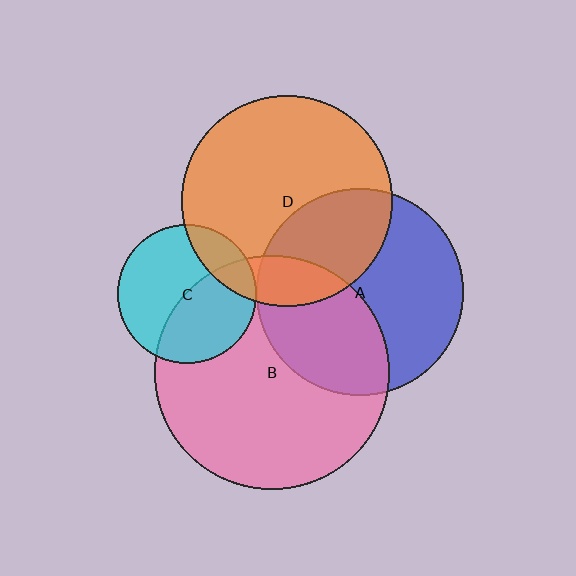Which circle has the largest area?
Circle B (pink).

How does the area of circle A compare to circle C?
Approximately 2.2 times.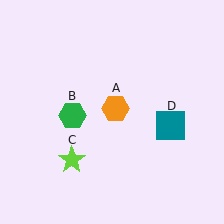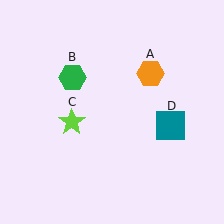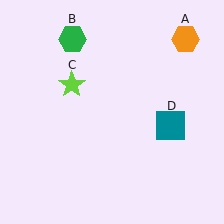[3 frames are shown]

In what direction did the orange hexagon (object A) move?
The orange hexagon (object A) moved up and to the right.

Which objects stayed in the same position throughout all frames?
Teal square (object D) remained stationary.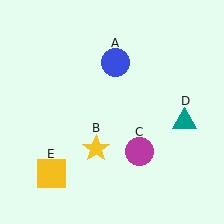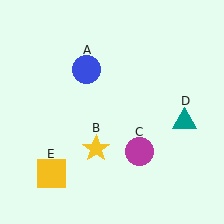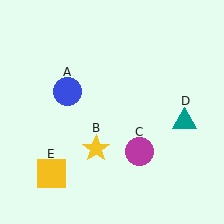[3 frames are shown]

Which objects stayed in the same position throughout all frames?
Yellow star (object B) and magenta circle (object C) and teal triangle (object D) and yellow square (object E) remained stationary.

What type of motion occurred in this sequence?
The blue circle (object A) rotated counterclockwise around the center of the scene.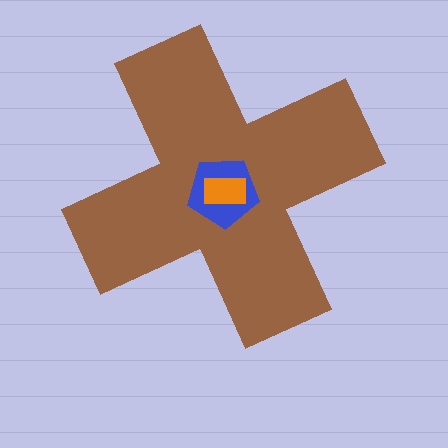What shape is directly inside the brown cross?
The blue pentagon.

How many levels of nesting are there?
3.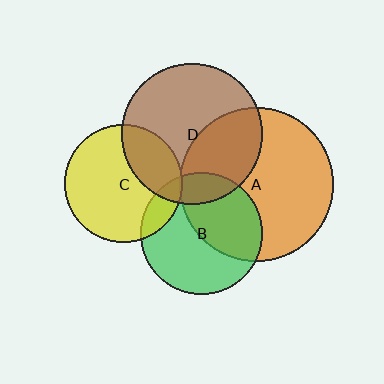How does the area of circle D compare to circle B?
Approximately 1.3 times.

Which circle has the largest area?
Circle A (orange).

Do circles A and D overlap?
Yes.